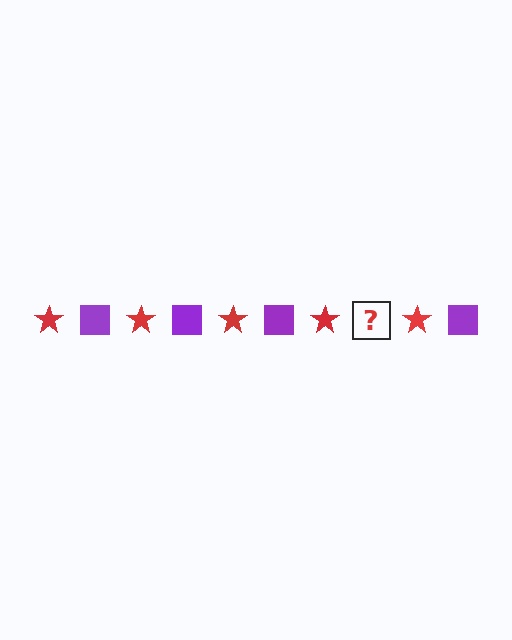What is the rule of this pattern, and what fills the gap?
The rule is that the pattern alternates between red star and purple square. The gap should be filled with a purple square.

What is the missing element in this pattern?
The missing element is a purple square.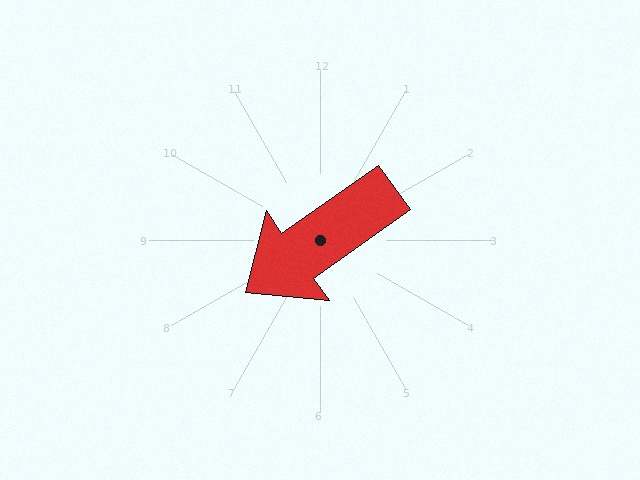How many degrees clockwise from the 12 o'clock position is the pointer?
Approximately 235 degrees.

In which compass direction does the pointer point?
Southwest.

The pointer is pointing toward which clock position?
Roughly 8 o'clock.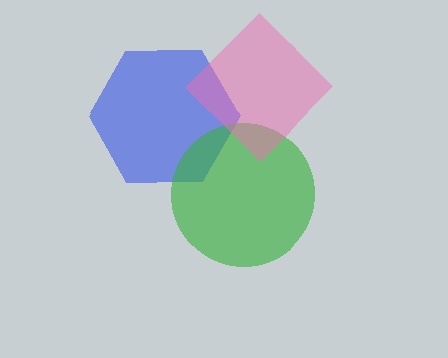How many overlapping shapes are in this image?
There are 3 overlapping shapes in the image.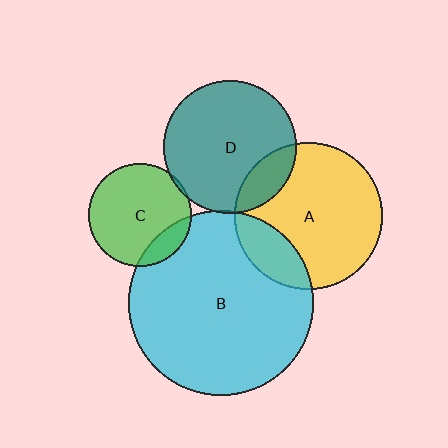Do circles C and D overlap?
Yes.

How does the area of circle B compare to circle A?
Approximately 1.6 times.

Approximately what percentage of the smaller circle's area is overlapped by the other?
Approximately 5%.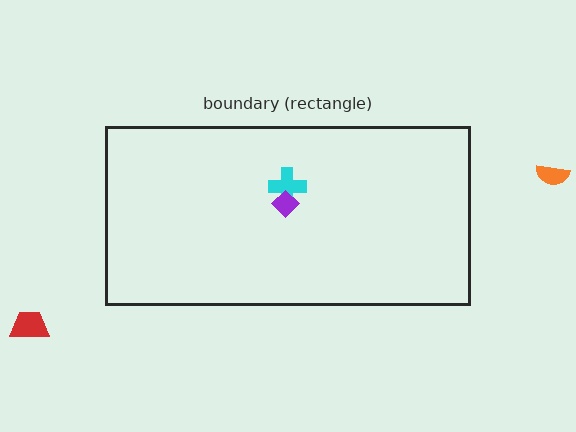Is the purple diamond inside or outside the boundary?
Inside.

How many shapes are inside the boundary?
2 inside, 2 outside.